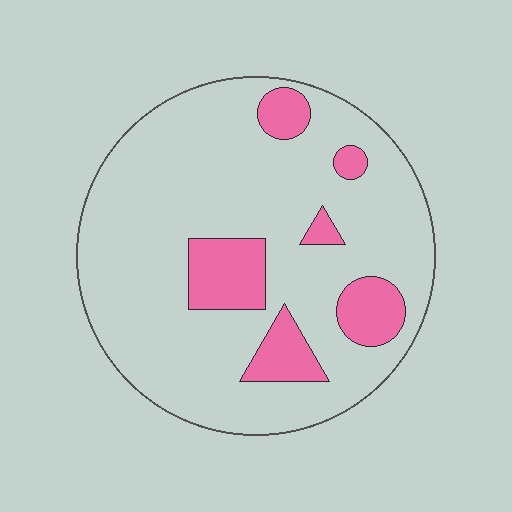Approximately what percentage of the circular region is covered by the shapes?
Approximately 15%.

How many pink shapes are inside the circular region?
6.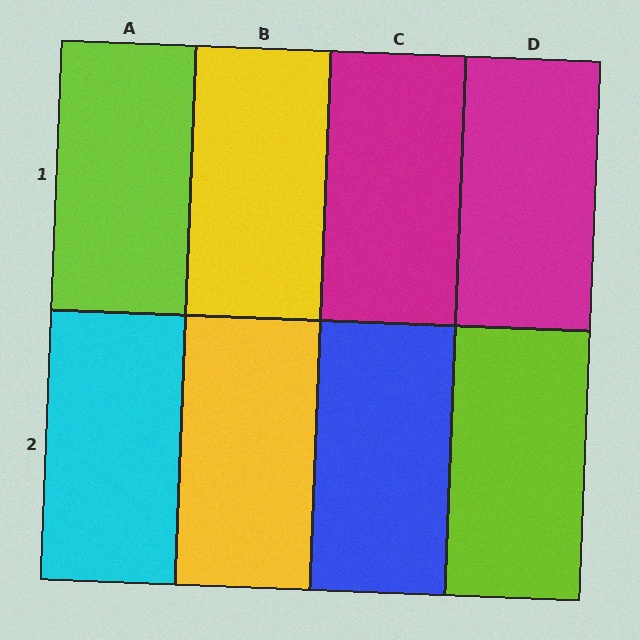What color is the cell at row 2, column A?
Cyan.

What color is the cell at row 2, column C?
Blue.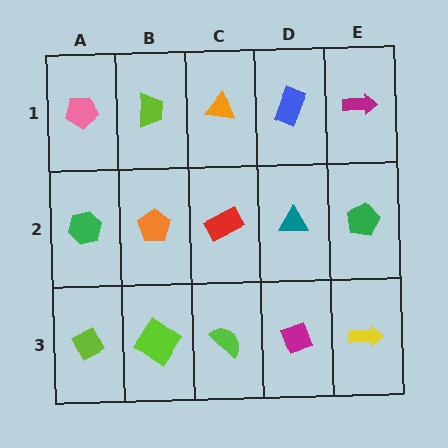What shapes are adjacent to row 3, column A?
A green hexagon (row 2, column A), a lime diamond (row 3, column B).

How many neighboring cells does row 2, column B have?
4.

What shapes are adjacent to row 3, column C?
A red rectangle (row 2, column C), a lime diamond (row 3, column B), a magenta diamond (row 3, column D).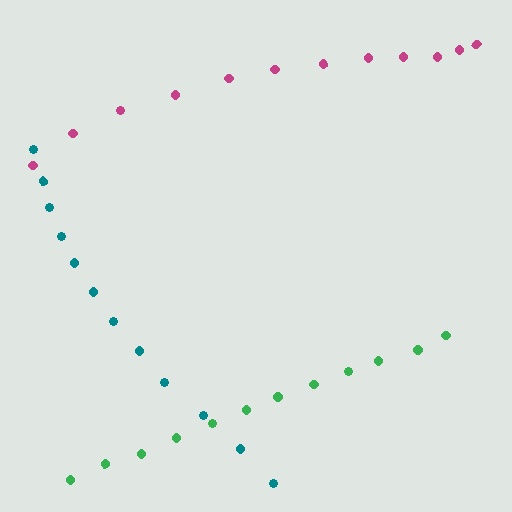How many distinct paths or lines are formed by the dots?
There are 3 distinct paths.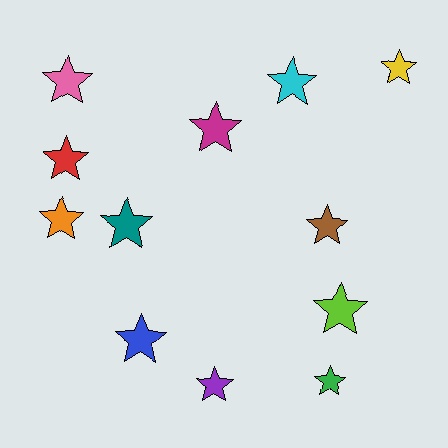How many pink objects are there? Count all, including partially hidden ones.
There is 1 pink object.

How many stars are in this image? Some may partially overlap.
There are 12 stars.